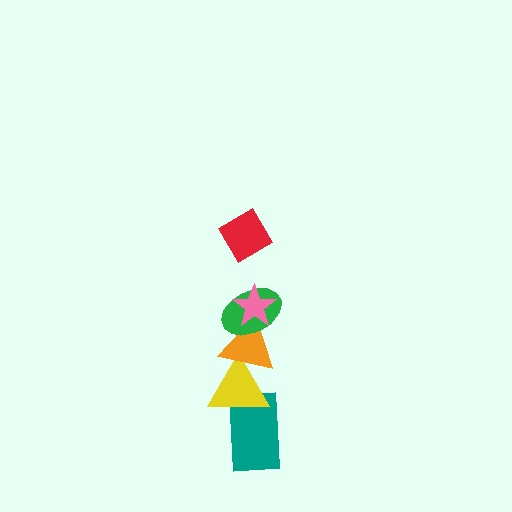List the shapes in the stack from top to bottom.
From top to bottom: the red diamond, the pink star, the green ellipse, the orange triangle, the yellow triangle, the teal rectangle.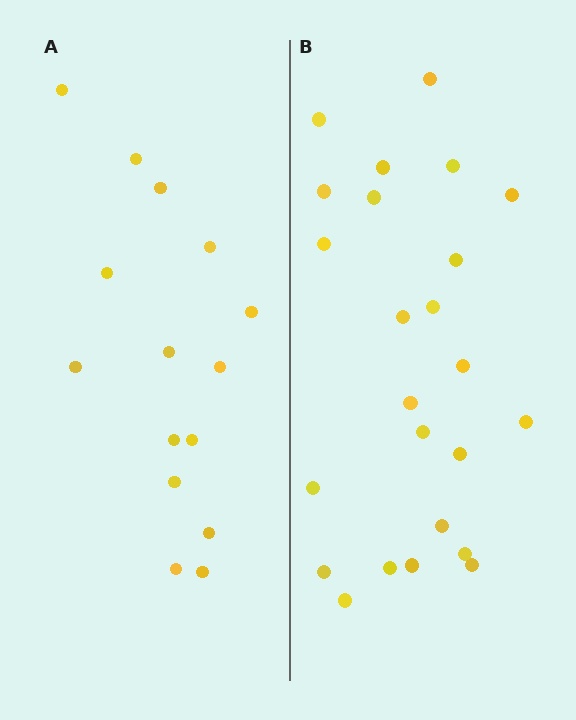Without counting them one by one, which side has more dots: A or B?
Region B (the right region) has more dots.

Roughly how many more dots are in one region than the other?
Region B has roughly 8 or so more dots than region A.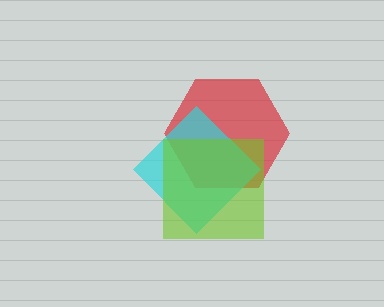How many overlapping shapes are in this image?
There are 3 overlapping shapes in the image.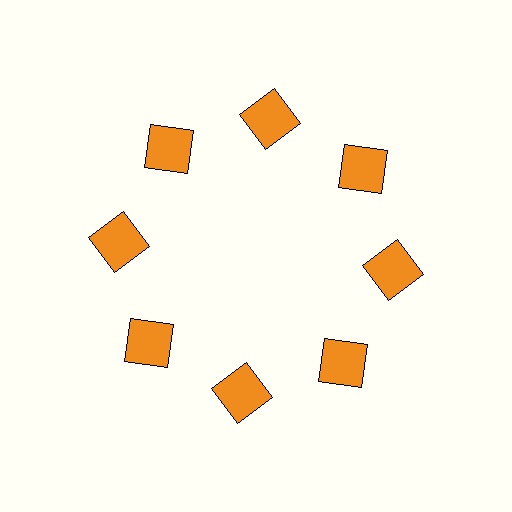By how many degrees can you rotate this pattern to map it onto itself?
The pattern maps onto itself every 45 degrees of rotation.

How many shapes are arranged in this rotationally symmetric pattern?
There are 8 shapes, arranged in 8 groups of 1.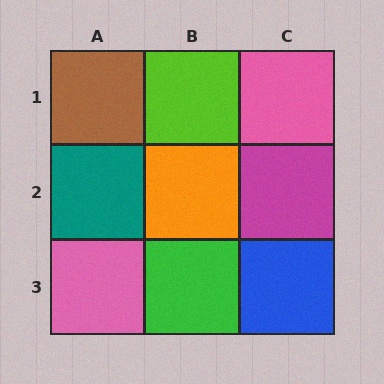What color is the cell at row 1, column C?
Pink.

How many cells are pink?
2 cells are pink.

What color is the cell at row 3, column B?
Green.